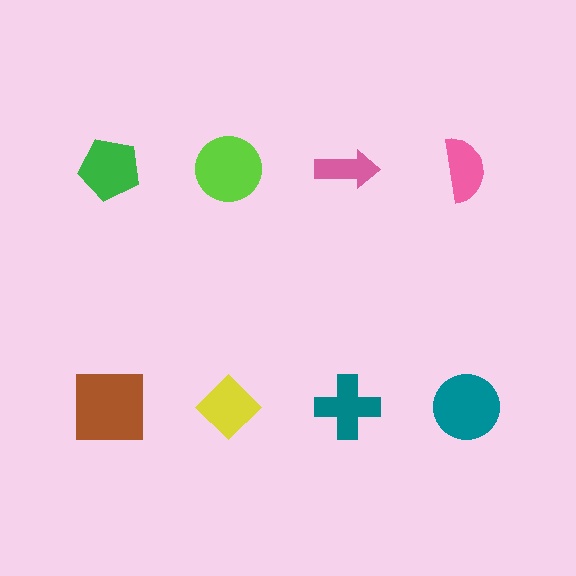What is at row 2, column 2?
A yellow diamond.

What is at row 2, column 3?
A teal cross.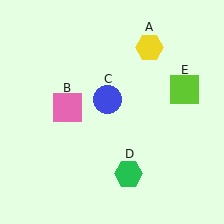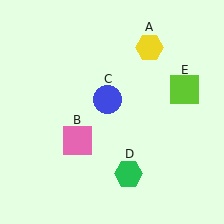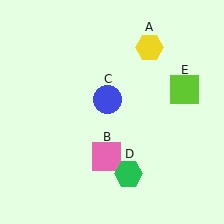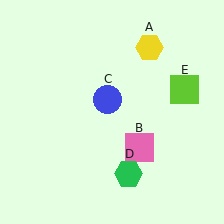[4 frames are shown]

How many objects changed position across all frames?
1 object changed position: pink square (object B).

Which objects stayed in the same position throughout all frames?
Yellow hexagon (object A) and blue circle (object C) and green hexagon (object D) and lime square (object E) remained stationary.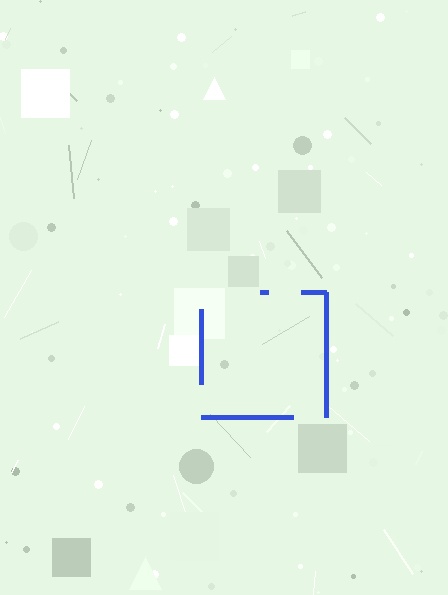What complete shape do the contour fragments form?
The contour fragments form a square.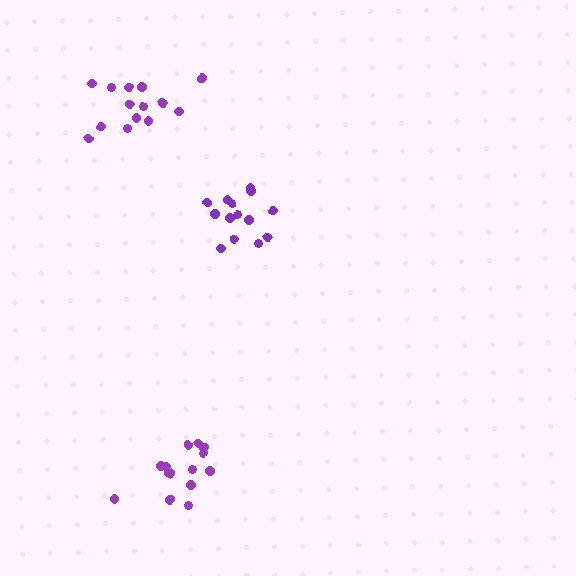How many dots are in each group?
Group 1: 14 dots, Group 2: 14 dots, Group 3: 14 dots (42 total).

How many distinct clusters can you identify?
There are 3 distinct clusters.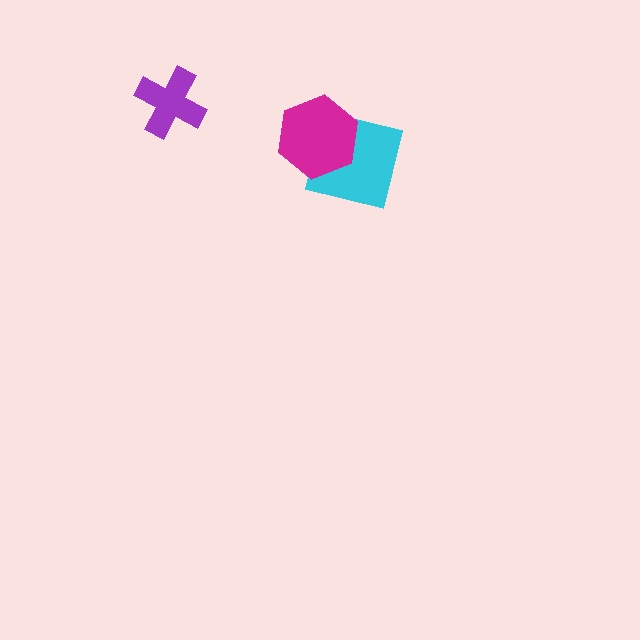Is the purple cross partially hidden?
No, no other shape covers it.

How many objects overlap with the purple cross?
0 objects overlap with the purple cross.